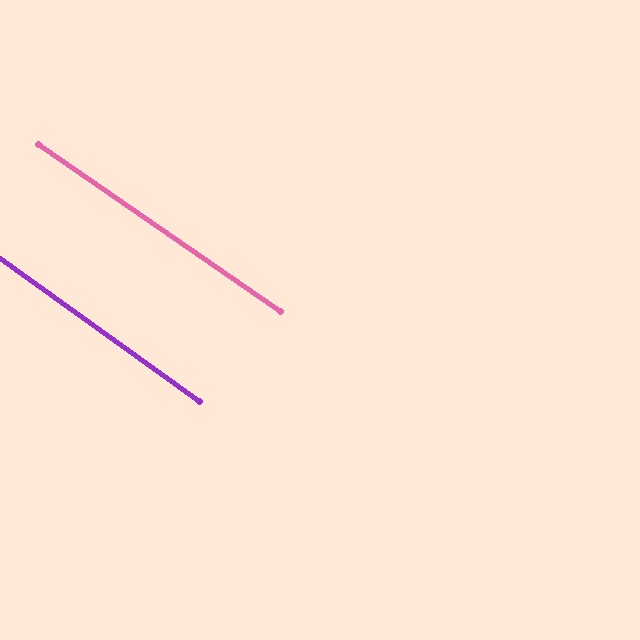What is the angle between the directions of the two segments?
Approximately 1 degree.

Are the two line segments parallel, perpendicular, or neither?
Parallel — their directions differ by only 0.8°.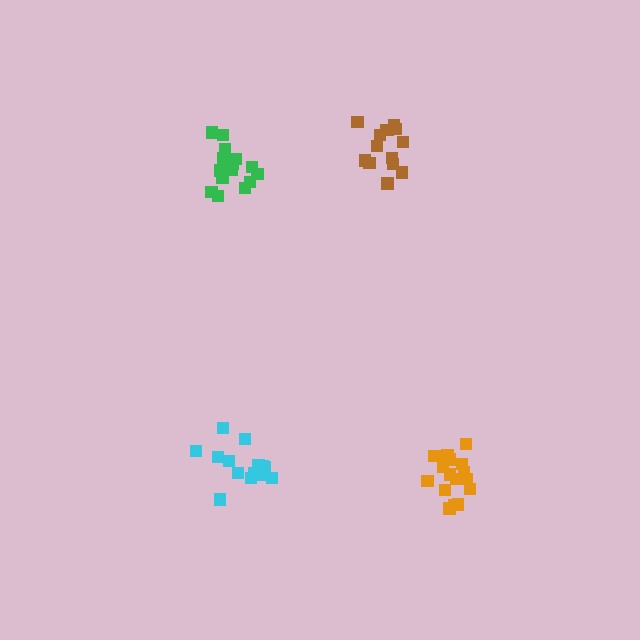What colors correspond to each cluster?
The clusters are colored: cyan, green, orange, brown.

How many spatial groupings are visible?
There are 4 spatial groupings.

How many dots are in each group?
Group 1: 14 dots, Group 2: 17 dots, Group 3: 17 dots, Group 4: 14 dots (62 total).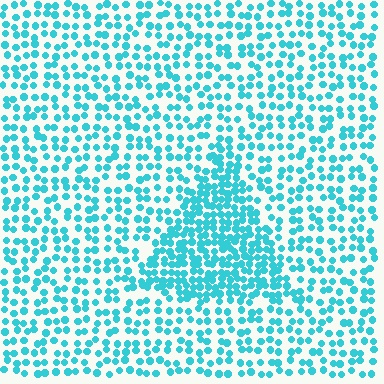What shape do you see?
I see a triangle.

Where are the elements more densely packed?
The elements are more densely packed inside the triangle boundary.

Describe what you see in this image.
The image contains small cyan elements arranged at two different densities. A triangle-shaped region is visible where the elements are more densely packed than the surrounding area.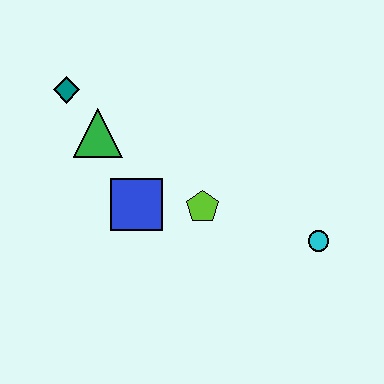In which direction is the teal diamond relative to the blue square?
The teal diamond is above the blue square.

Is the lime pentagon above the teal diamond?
No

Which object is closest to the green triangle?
The teal diamond is closest to the green triangle.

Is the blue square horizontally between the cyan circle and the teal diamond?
Yes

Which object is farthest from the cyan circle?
The teal diamond is farthest from the cyan circle.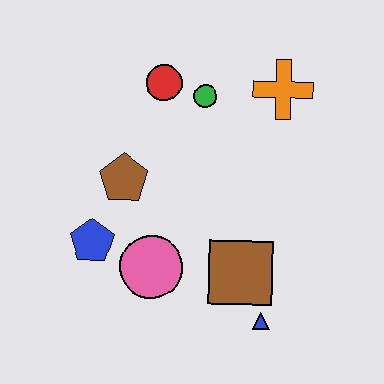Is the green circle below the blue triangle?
No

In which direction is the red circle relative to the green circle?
The red circle is to the left of the green circle.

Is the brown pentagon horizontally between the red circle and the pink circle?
No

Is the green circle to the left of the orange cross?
Yes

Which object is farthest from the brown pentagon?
The blue triangle is farthest from the brown pentagon.